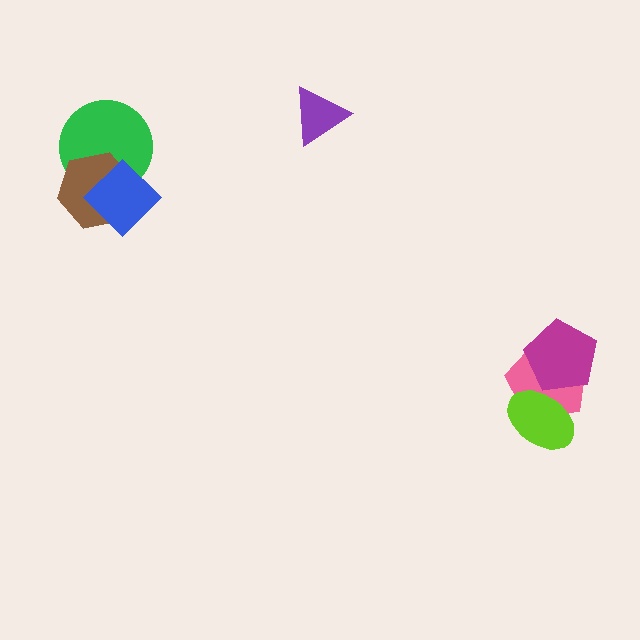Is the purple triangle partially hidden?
No, no other shape covers it.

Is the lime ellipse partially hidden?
Yes, it is partially covered by another shape.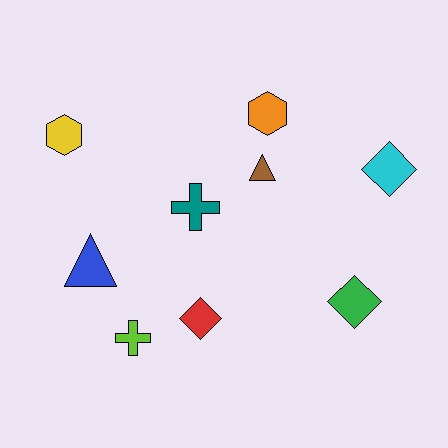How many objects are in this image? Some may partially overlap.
There are 9 objects.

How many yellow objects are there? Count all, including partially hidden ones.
There is 1 yellow object.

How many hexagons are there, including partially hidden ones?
There are 2 hexagons.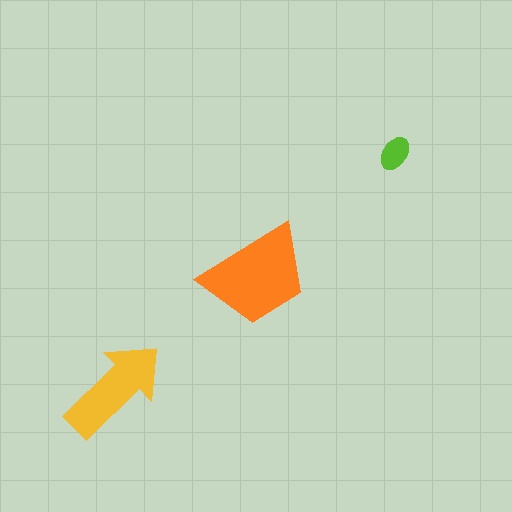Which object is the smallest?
The lime ellipse.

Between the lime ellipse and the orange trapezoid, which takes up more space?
The orange trapezoid.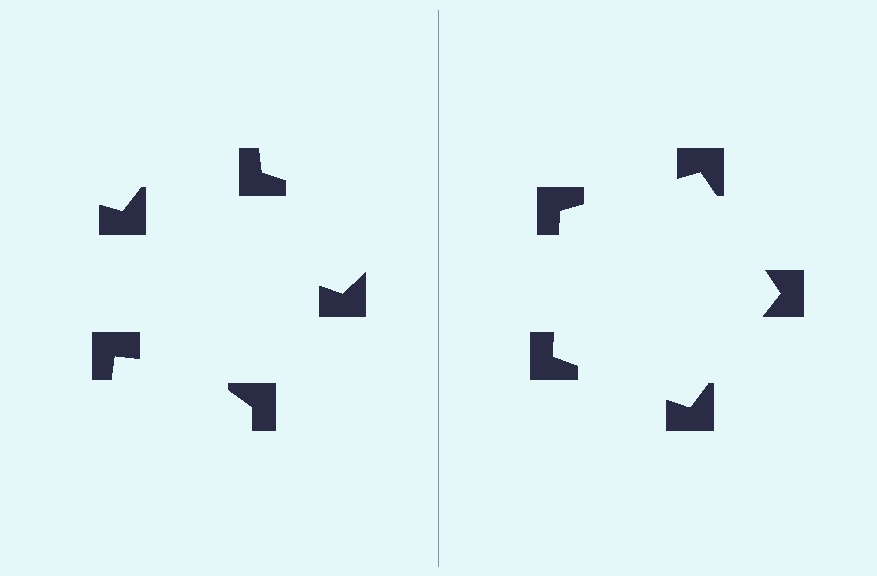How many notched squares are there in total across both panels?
10 — 5 on each side.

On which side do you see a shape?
An illusory pentagon appears on the right side. On the left side the wedge cuts are rotated, so no coherent shape forms.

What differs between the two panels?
The notched squares are positioned identically on both sides; only the wedge orientations differ. On the right they align to a pentagon; on the left they are misaligned.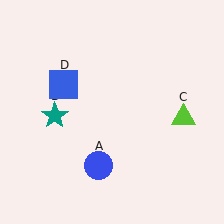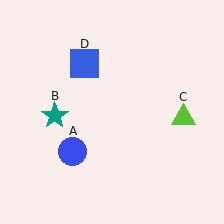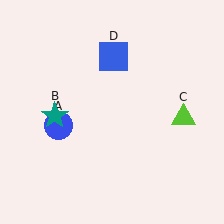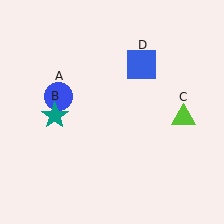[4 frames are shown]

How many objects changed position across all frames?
2 objects changed position: blue circle (object A), blue square (object D).